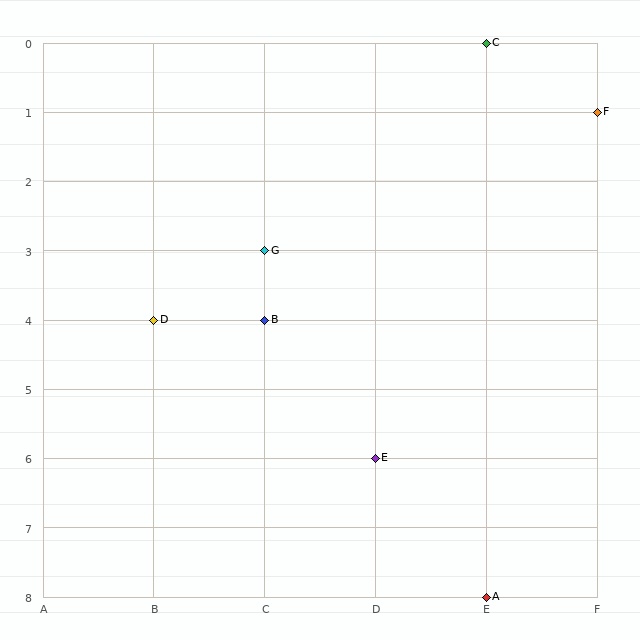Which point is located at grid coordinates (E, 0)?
Point C is at (E, 0).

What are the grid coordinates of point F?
Point F is at grid coordinates (F, 1).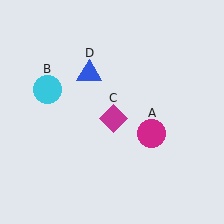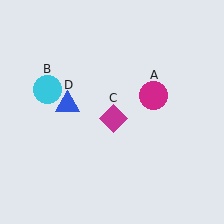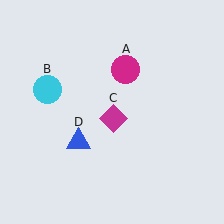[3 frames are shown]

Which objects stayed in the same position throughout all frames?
Cyan circle (object B) and magenta diamond (object C) remained stationary.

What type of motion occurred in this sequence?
The magenta circle (object A), blue triangle (object D) rotated counterclockwise around the center of the scene.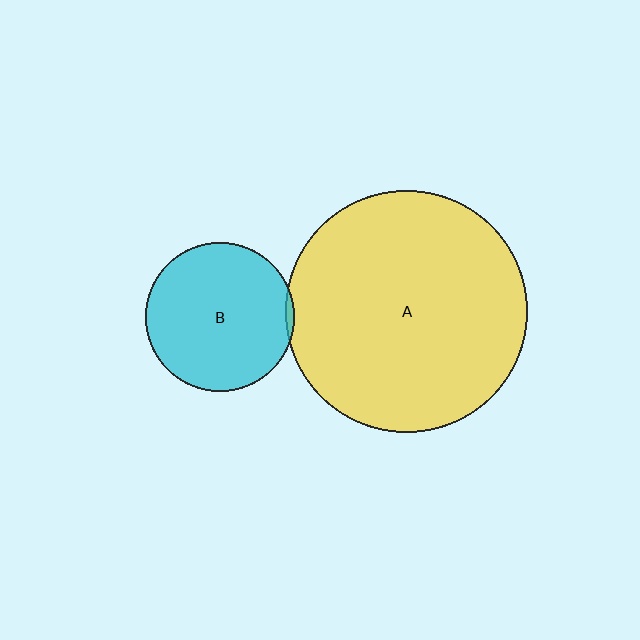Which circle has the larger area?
Circle A (yellow).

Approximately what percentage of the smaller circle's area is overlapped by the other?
Approximately 5%.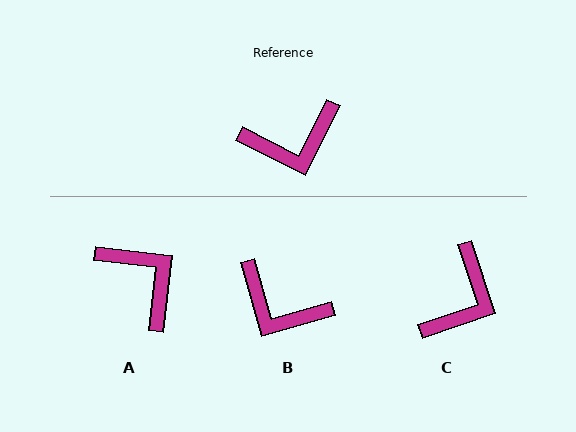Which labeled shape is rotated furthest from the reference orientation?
A, about 110 degrees away.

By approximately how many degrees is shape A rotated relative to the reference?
Approximately 110 degrees counter-clockwise.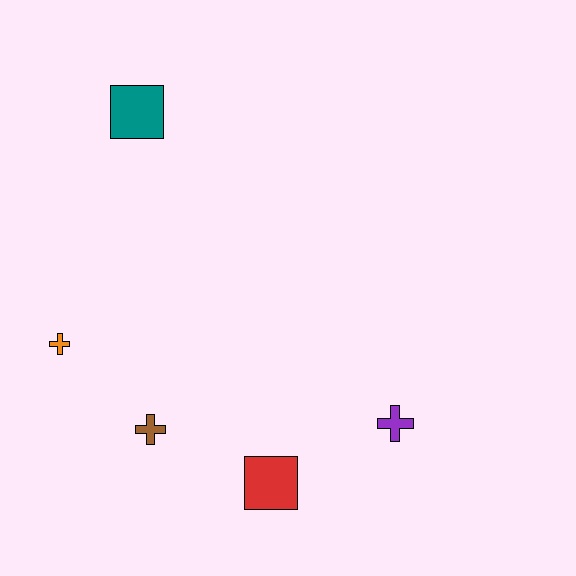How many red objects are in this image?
There is 1 red object.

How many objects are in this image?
There are 5 objects.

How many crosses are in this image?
There are 3 crosses.